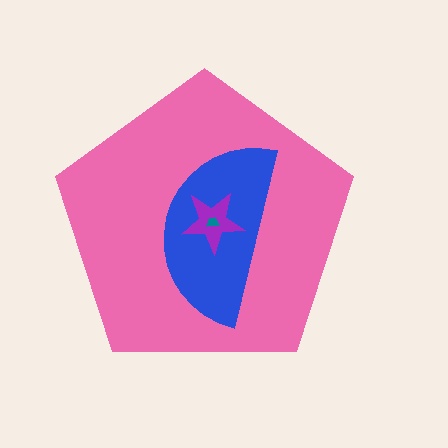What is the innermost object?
The teal trapezoid.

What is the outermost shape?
The pink pentagon.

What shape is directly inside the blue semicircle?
The purple star.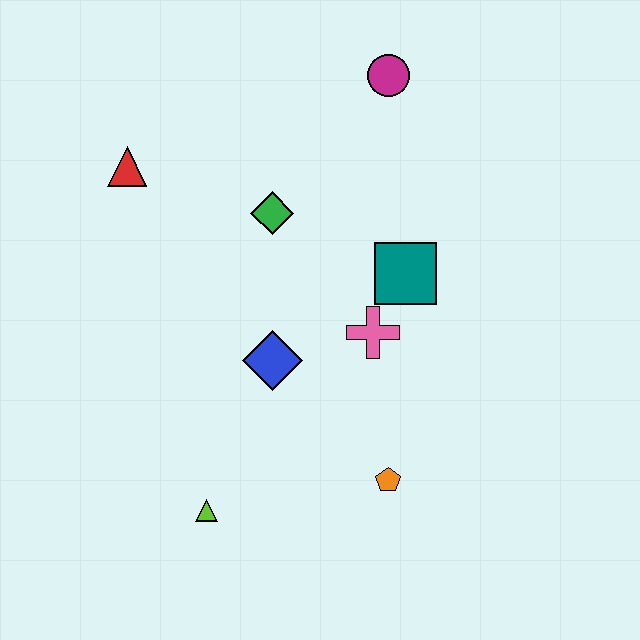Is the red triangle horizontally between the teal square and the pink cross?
No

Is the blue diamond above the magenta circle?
No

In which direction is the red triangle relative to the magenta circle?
The red triangle is to the left of the magenta circle.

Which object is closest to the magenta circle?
The green diamond is closest to the magenta circle.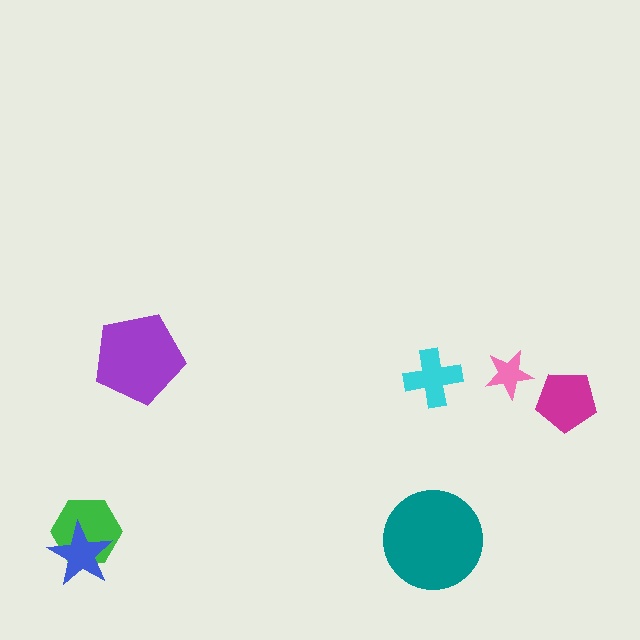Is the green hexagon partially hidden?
Yes, it is partially covered by another shape.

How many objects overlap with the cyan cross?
0 objects overlap with the cyan cross.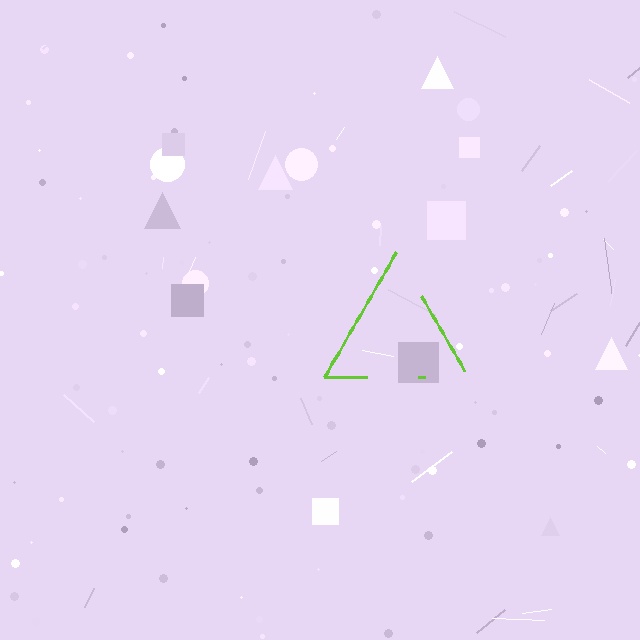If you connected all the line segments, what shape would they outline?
They would outline a triangle.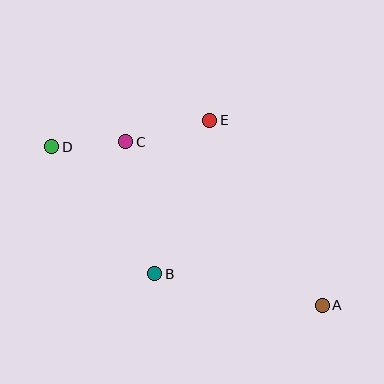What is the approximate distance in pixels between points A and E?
The distance between A and E is approximately 216 pixels.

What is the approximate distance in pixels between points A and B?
The distance between A and B is approximately 170 pixels.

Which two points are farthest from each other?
Points A and D are farthest from each other.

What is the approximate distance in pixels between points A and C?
The distance between A and C is approximately 255 pixels.